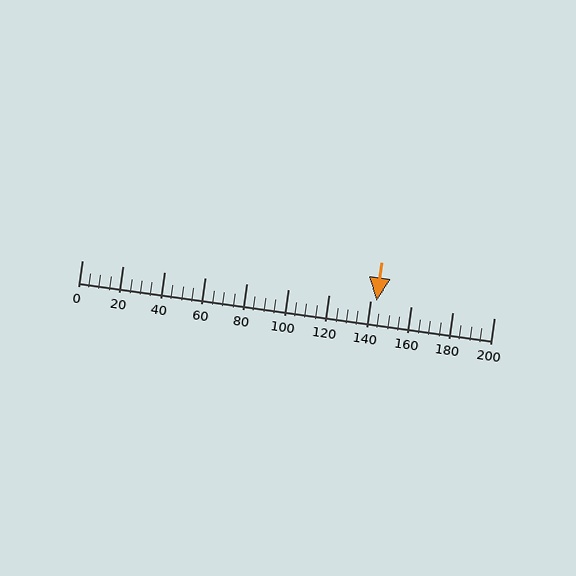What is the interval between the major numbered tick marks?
The major tick marks are spaced 20 units apart.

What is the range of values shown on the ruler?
The ruler shows values from 0 to 200.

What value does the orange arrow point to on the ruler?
The orange arrow points to approximately 143.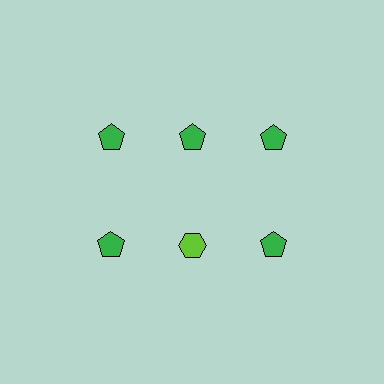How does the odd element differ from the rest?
It differs in both color (lime instead of green) and shape (hexagon instead of pentagon).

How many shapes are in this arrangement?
There are 6 shapes arranged in a grid pattern.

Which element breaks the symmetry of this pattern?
The lime hexagon in the second row, second from left column breaks the symmetry. All other shapes are green pentagons.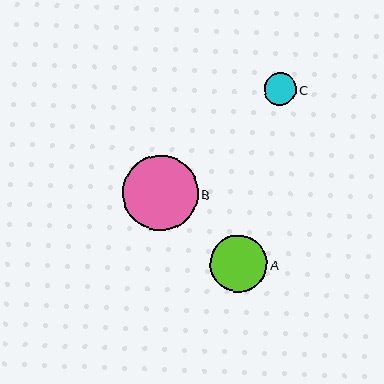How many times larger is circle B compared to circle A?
Circle B is approximately 1.3 times the size of circle A.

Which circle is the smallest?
Circle C is the smallest with a size of approximately 32 pixels.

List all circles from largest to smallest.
From largest to smallest: B, A, C.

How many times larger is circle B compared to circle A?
Circle B is approximately 1.3 times the size of circle A.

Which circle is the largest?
Circle B is the largest with a size of approximately 76 pixels.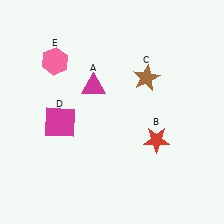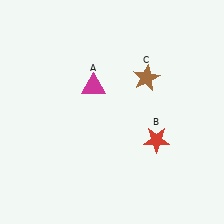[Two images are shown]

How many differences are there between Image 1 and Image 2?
There are 2 differences between the two images.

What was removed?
The pink hexagon (E), the magenta square (D) were removed in Image 2.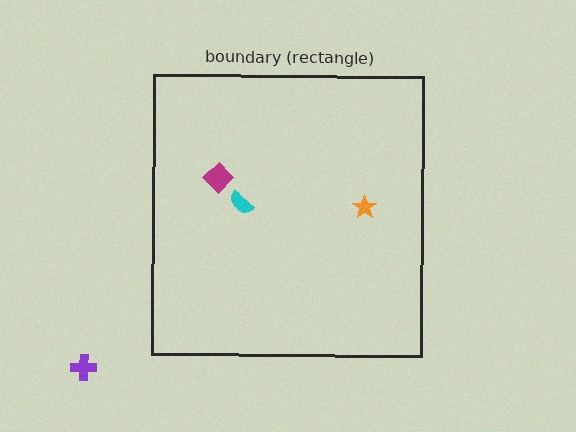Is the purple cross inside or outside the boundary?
Outside.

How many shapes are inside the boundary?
3 inside, 1 outside.